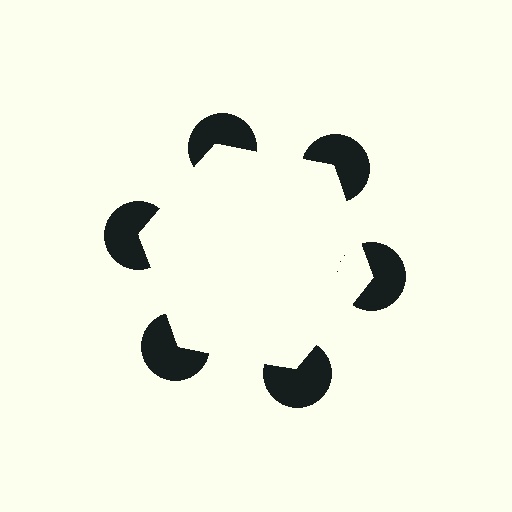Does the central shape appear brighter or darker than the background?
It typically appears slightly brighter than the background, even though no actual brightness change is drawn.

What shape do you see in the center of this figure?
An illusory hexagon — its edges are inferred from the aligned wedge cuts in the pac-man discs, not physically drawn.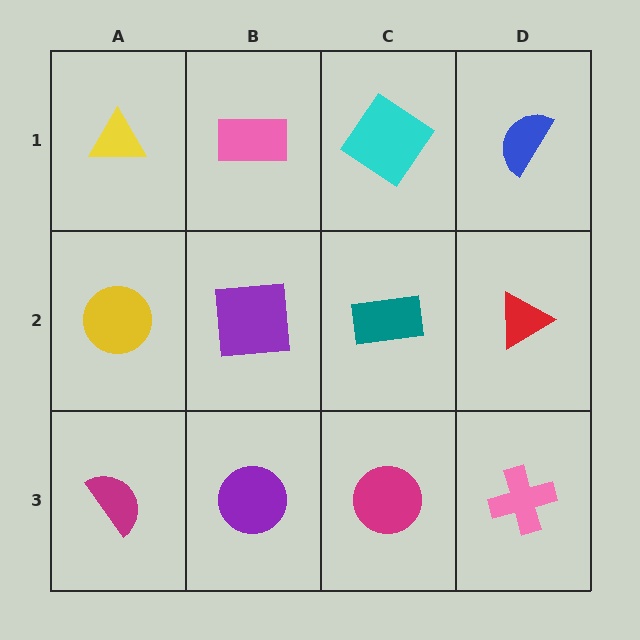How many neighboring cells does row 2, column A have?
3.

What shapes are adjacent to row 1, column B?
A purple square (row 2, column B), a yellow triangle (row 1, column A), a cyan diamond (row 1, column C).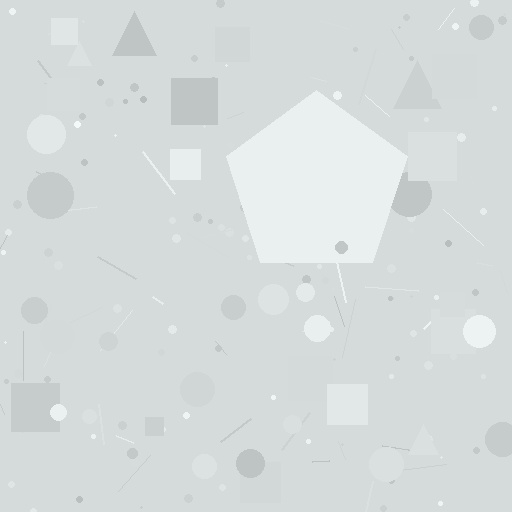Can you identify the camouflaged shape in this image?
The camouflaged shape is a pentagon.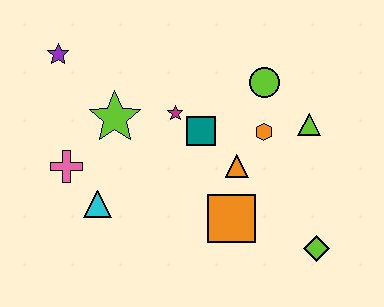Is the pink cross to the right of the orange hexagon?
No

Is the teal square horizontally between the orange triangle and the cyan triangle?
Yes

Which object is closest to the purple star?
The lime star is closest to the purple star.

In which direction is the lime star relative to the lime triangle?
The lime star is to the left of the lime triangle.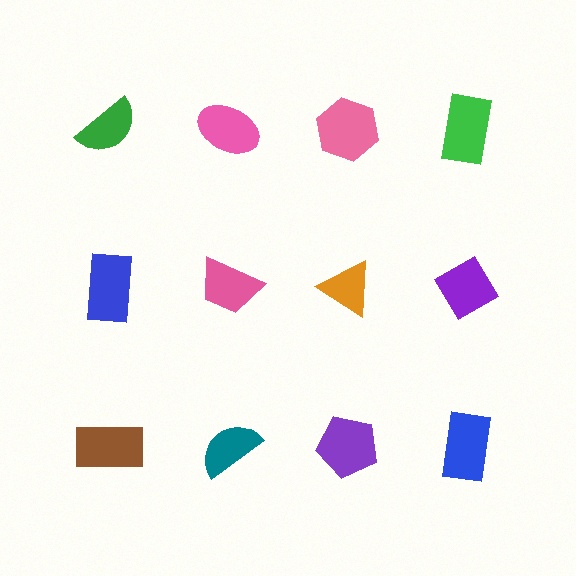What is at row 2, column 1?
A blue rectangle.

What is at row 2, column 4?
A purple diamond.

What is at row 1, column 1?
A green semicircle.